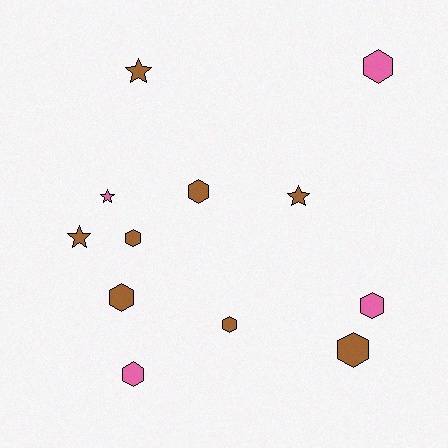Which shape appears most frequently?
Hexagon, with 8 objects.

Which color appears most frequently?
Brown, with 8 objects.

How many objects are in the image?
There are 12 objects.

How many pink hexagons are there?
There are 3 pink hexagons.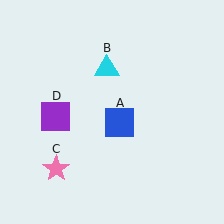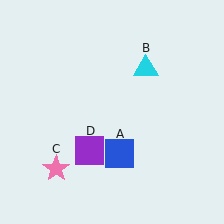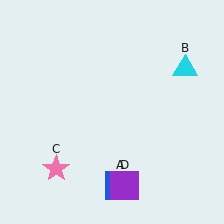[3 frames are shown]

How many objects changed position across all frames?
3 objects changed position: blue square (object A), cyan triangle (object B), purple square (object D).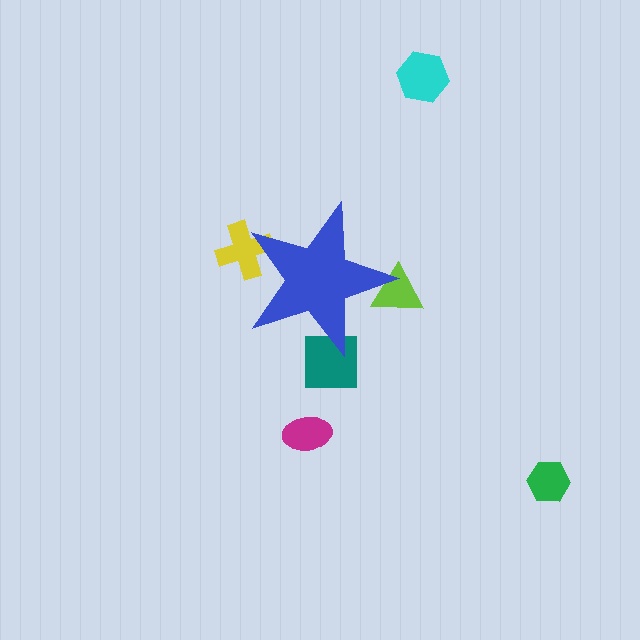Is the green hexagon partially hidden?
No, the green hexagon is fully visible.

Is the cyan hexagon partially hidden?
No, the cyan hexagon is fully visible.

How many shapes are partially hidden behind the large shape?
3 shapes are partially hidden.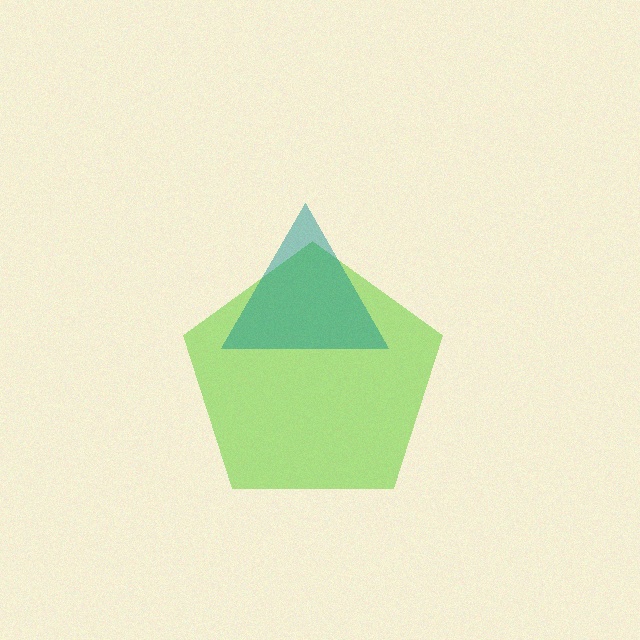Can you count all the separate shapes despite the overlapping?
Yes, there are 2 separate shapes.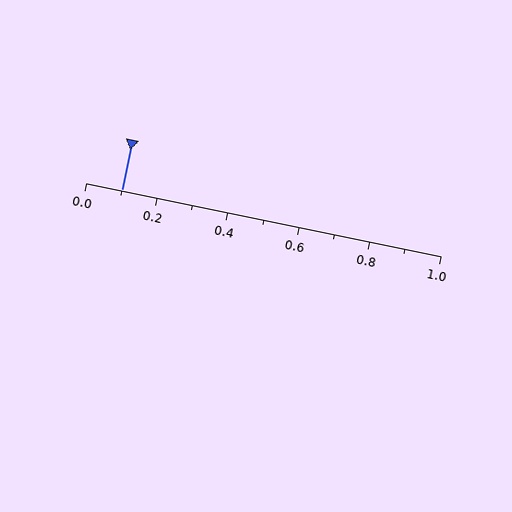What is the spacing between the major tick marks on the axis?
The major ticks are spaced 0.2 apart.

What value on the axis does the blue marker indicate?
The marker indicates approximately 0.1.